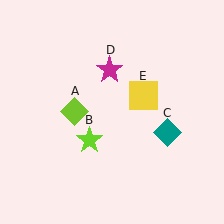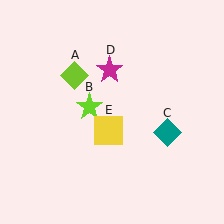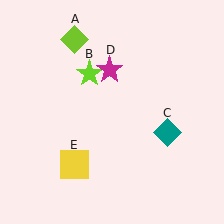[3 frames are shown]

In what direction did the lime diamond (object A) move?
The lime diamond (object A) moved up.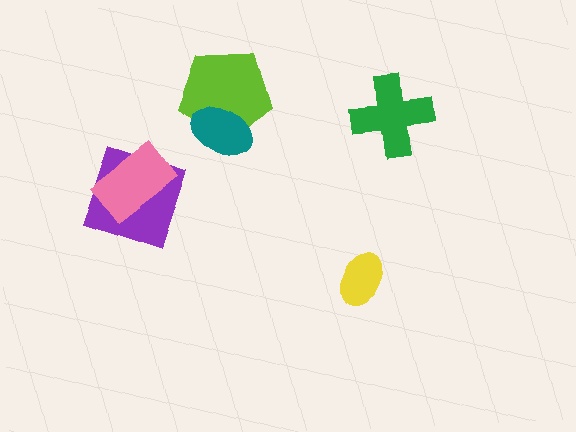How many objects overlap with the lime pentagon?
1 object overlaps with the lime pentagon.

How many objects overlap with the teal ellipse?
1 object overlaps with the teal ellipse.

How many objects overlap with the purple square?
1 object overlaps with the purple square.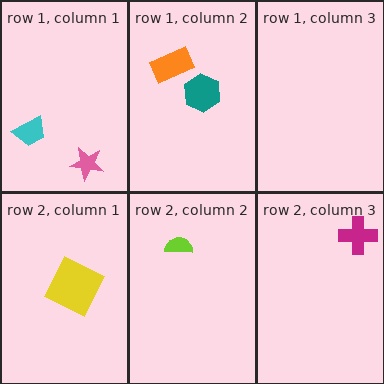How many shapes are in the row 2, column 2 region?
1.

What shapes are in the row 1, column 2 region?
The teal hexagon, the orange rectangle.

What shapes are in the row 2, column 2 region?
The lime semicircle.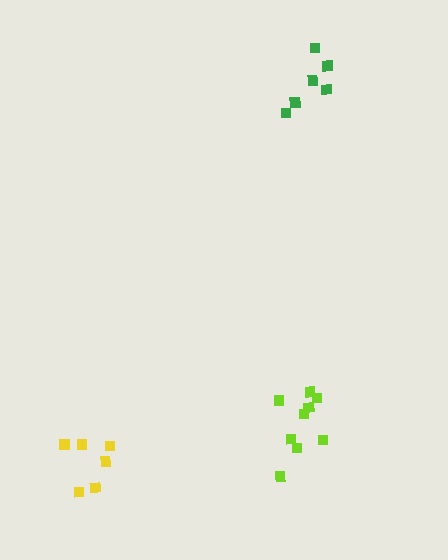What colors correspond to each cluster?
The clusters are colored: yellow, lime, green.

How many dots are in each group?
Group 1: 6 dots, Group 2: 9 dots, Group 3: 6 dots (21 total).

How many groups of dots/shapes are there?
There are 3 groups.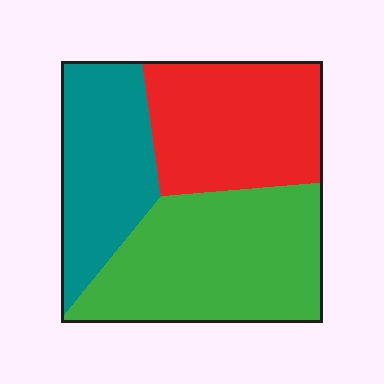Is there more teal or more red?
Red.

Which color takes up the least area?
Teal, at roughly 25%.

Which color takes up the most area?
Green, at roughly 40%.